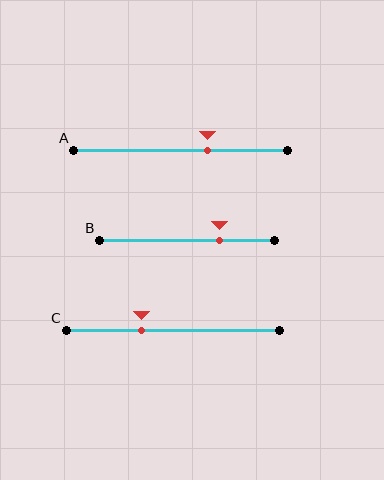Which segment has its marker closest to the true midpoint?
Segment A has its marker closest to the true midpoint.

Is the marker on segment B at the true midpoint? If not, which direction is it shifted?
No, the marker on segment B is shifted to the right by about 19% of the segment length.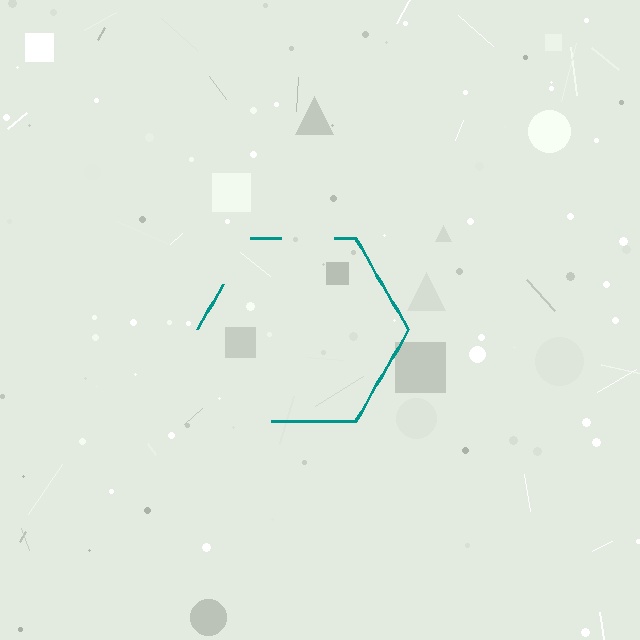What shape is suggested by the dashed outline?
The dashed outline suggests a hexagon.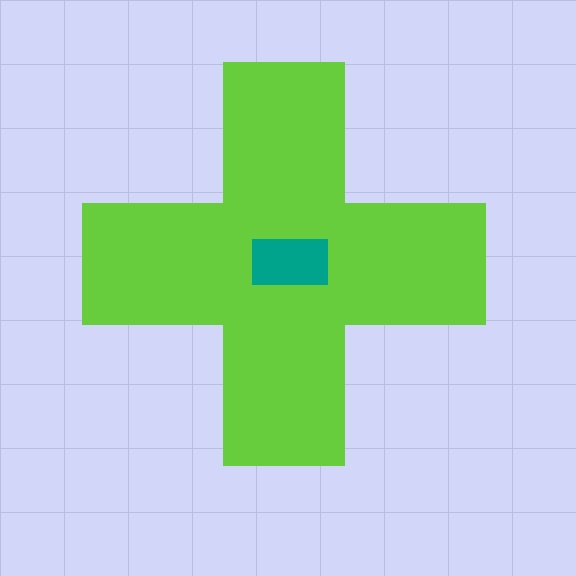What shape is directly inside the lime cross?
The teal rectangle.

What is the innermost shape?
The teal rectangle.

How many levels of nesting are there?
2.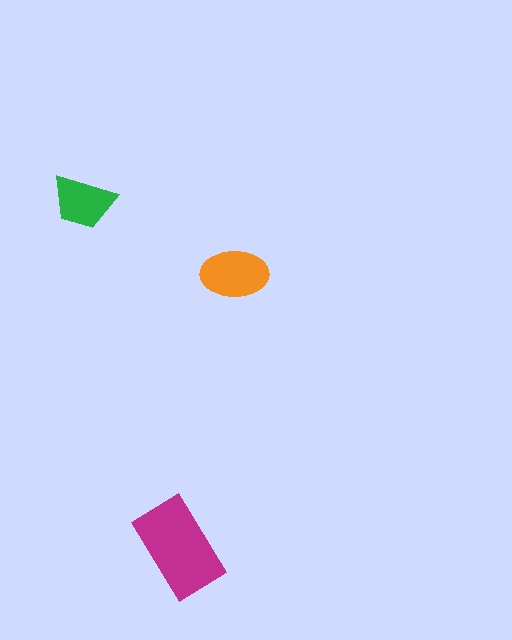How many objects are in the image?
There are 3 objects in the image.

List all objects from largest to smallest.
The magenta rectangle, the orange ellipse, the green trapezoid.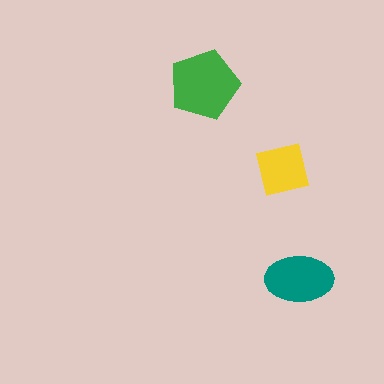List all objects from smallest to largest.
The yellow square, the teal ellipse, the green pentagon.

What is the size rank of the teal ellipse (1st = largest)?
2nd.